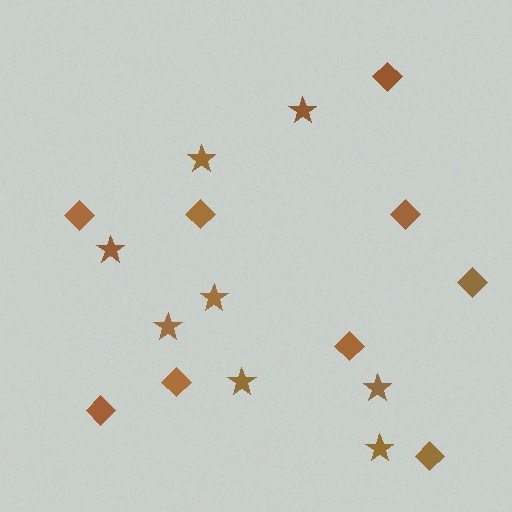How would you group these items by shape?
There are 2 groups: one group of stars (8) and one group of diamonds (9).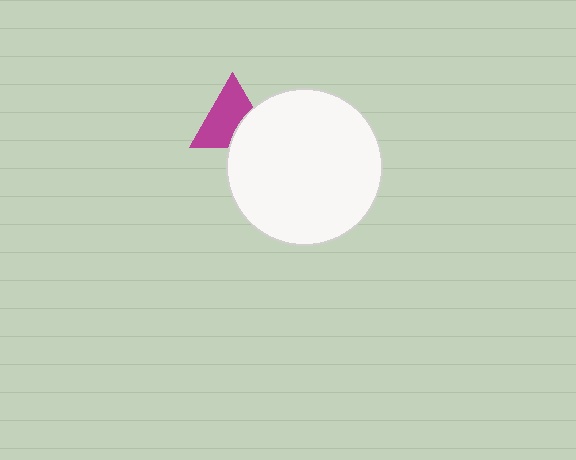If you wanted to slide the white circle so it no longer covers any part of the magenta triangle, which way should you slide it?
Slide it toward the lower-right — that is the most direct way to separate the two shapes.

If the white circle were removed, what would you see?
You would see the complete magenta triangle.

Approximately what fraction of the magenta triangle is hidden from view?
Roughly 33% of the magenta triangle is hidden behind the white circle.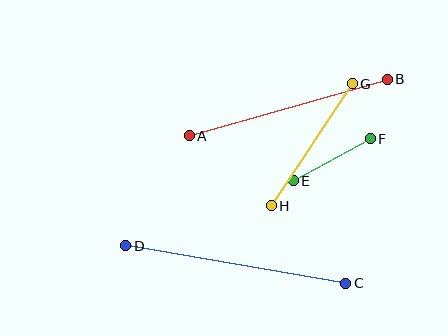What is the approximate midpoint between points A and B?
The midpoint is at approximately (288, 108) pixels.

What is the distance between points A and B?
The distance is approximately 206 pixels.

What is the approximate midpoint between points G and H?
The midpoint is at approximately (312, 145) pixels.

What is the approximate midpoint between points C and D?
The midpoint is at approximately (236, 265) pixels.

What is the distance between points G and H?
The distance is approximately 146 pixels.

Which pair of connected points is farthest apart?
Points C and D are farthest apart.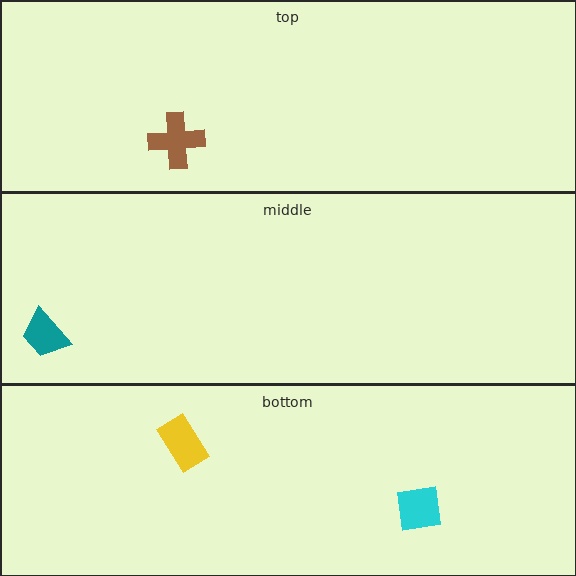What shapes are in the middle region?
The teal trapezoid.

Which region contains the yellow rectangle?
The bottom region.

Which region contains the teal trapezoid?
The middle region.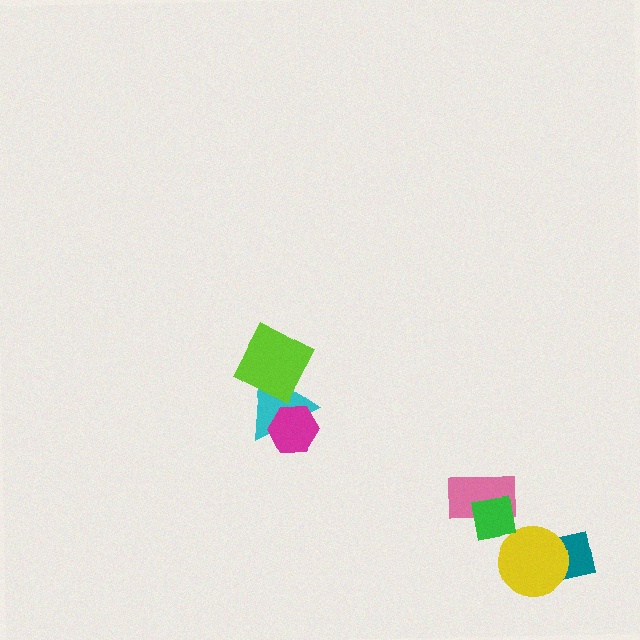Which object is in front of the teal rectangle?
The yellow circle is in front of the teal rectangle.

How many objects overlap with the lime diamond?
1 object overlaps with the lime diamond.